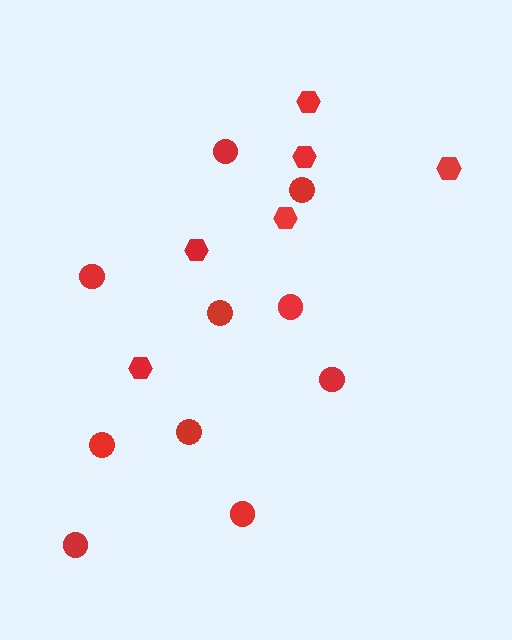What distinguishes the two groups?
There are 2 groups: one group of hexagons (6) and one group of circles (10).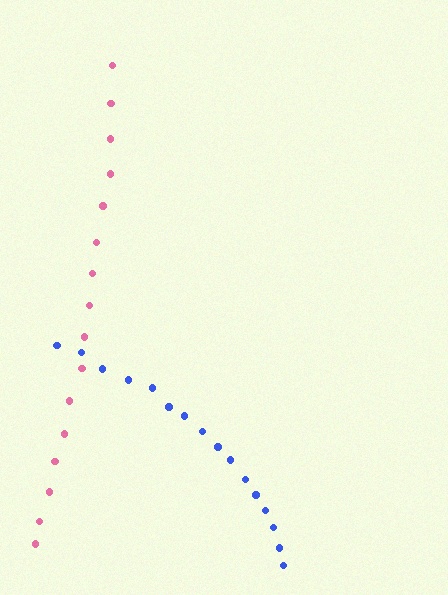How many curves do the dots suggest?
There are 2 distinct paths.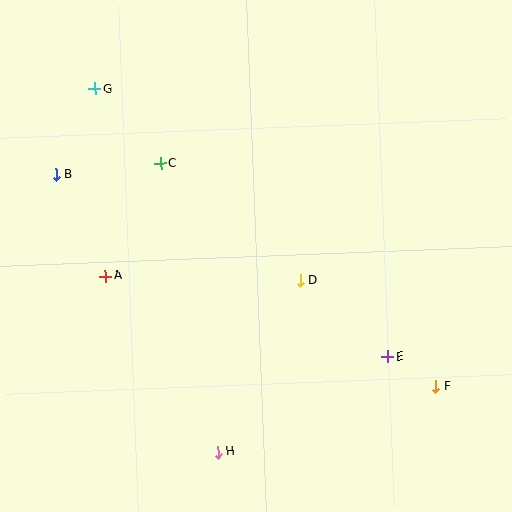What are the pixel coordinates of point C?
Point C is at (160, 163).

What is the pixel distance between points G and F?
The distance between G and F is 453 pixels.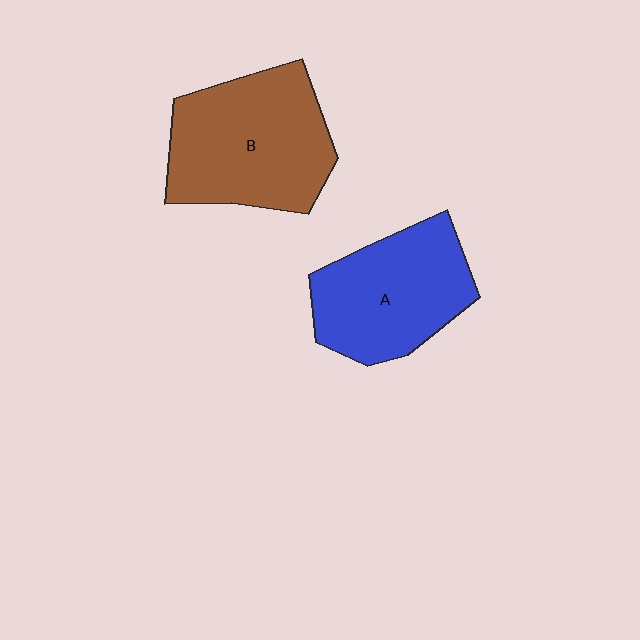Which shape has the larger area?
Shape B (brown).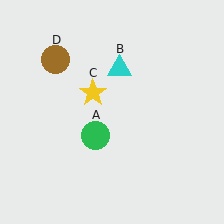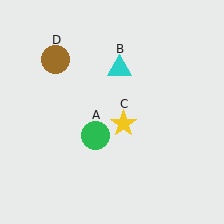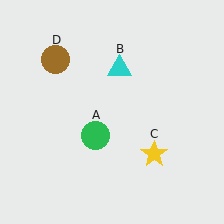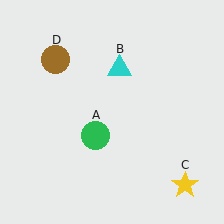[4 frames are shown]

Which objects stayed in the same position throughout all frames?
Green circle (object A) and cyan triangle (object B) and brown circle (object D) remained stationary.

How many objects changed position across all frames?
1 object changed position: yellow star (object C).